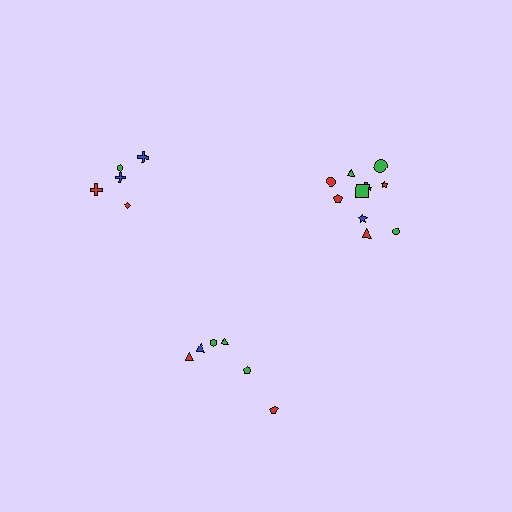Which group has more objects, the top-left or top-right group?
The top-right group.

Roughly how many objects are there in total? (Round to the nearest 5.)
Roughly 20 objects in total.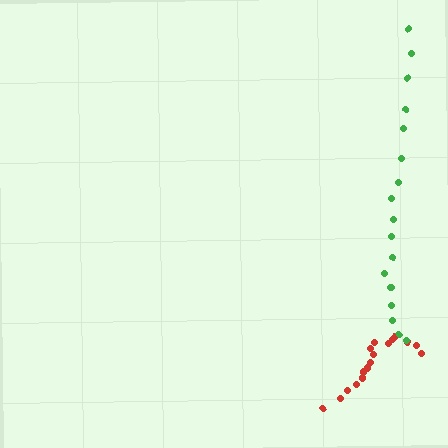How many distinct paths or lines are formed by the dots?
There are 2 distinct paths.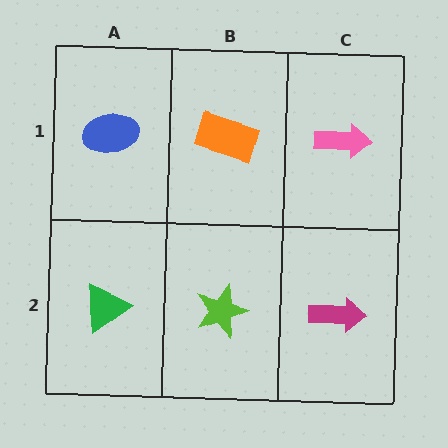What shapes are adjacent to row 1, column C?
A magenta arrow (row 2, column C), an orange rectangle (row 1, column B).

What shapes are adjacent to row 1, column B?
A lime star (row 2, column B), a blue ellipse (row 1, column A), a pink arrow (row 1, column C).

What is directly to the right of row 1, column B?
A pink arrow.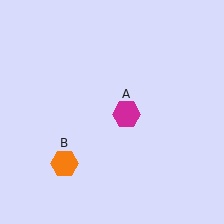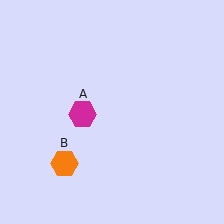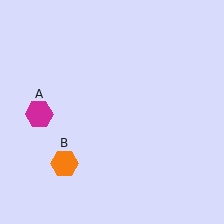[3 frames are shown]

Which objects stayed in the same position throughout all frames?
Orange hexagon (object B) remained stationary.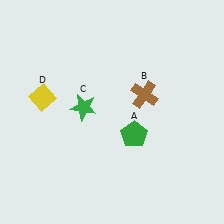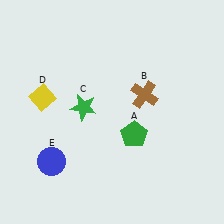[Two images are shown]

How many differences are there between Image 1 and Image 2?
There is 1 difference between the two images.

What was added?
A blue circle (E) was added in Image 2.